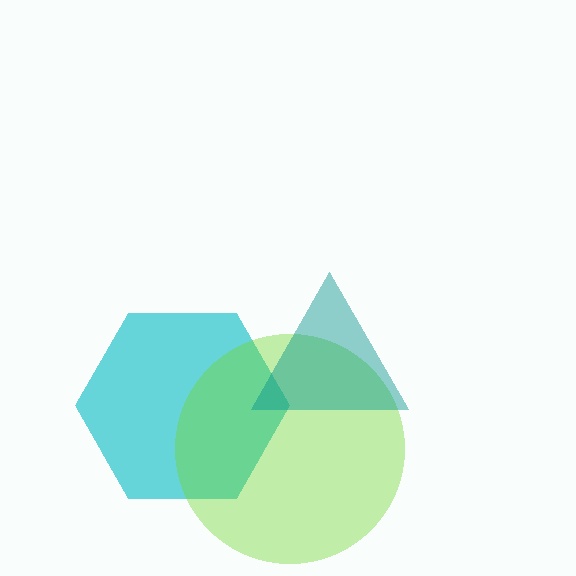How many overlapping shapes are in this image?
There are 3 overlapping shapes in the image.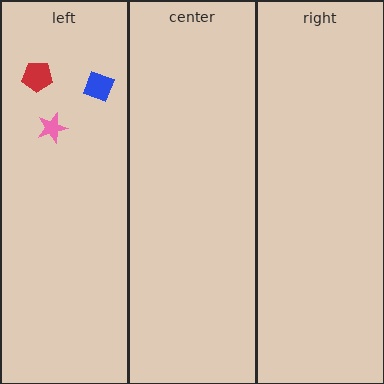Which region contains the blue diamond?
The left region.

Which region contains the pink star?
The left region.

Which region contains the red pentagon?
The left region.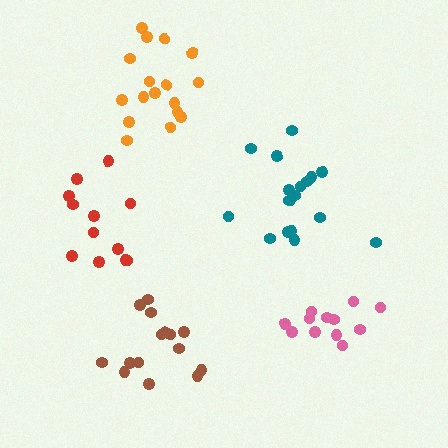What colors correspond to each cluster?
The clusters are colored: red, pink, brown, teal, orange.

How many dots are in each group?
Group 1: 12 dots, Group 2: 12 dots, Group 3: 15 dots, Group 4: 18 dots, Group 5: 17 dots (74 total).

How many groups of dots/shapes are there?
There are 5 groups.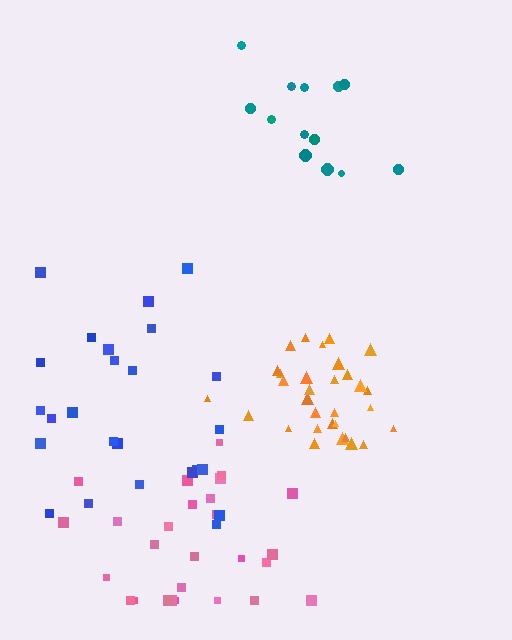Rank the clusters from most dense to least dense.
orange, blue, pink, teal.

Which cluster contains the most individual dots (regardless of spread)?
Orange (31).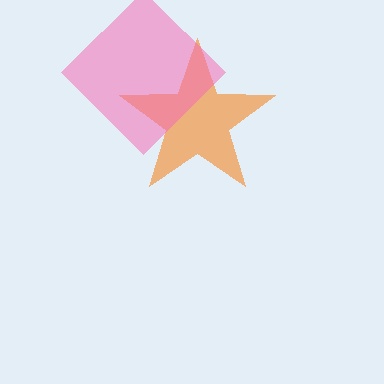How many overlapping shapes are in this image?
There are 2 overlapping shapes in the image.